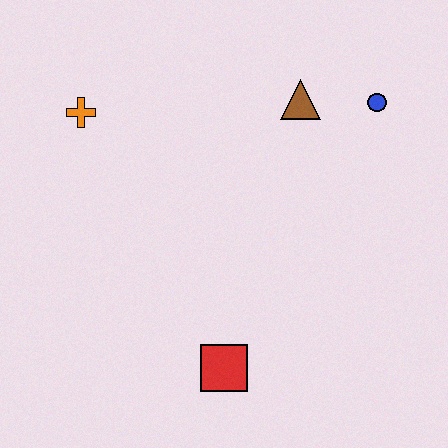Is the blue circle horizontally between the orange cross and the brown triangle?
No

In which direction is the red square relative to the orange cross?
The red square is below the orange cross.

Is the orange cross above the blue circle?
No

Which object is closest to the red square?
The brown triangle is closest to the red square.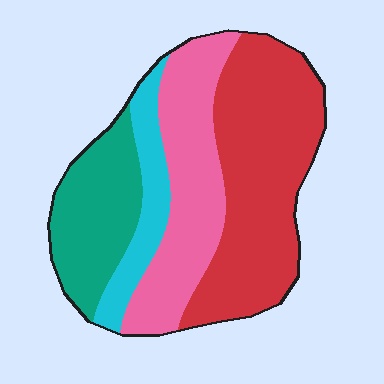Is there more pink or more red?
Red.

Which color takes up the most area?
Red, at roughly 40%.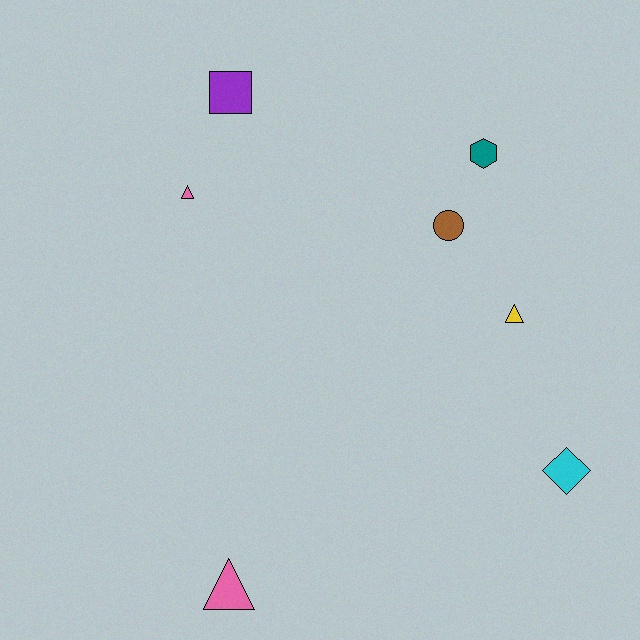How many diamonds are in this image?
There is 1 diamond.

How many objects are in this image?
There are 7 objects.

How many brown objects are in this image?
There is 1 brown object.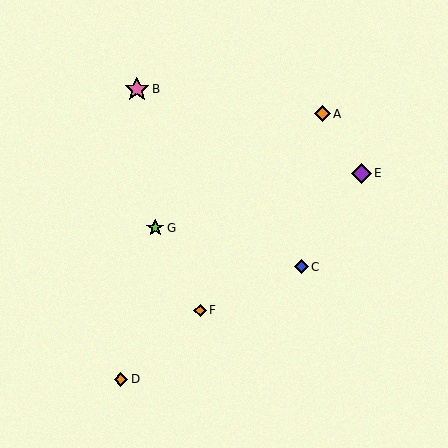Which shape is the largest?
The pink star (labeled B) is the largest.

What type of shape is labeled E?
Shape E is a purple diamond.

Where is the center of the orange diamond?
The center of the orange diamond is at (200, 310).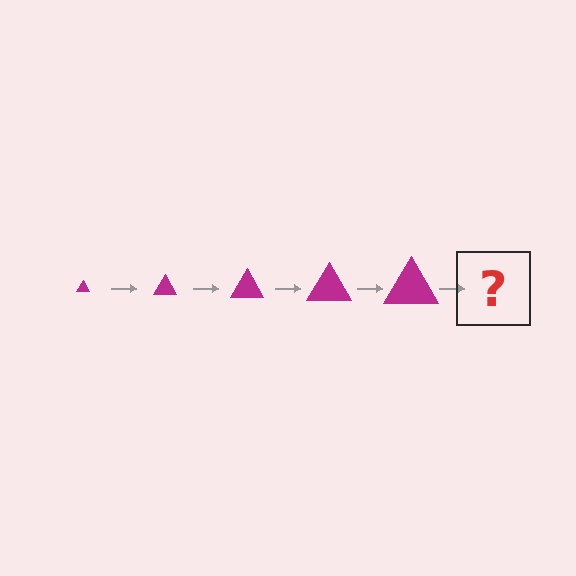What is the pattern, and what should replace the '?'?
The pattern is that the triangle gets progressively larger each step. The '?' should be a magenta triangle, larger than the previous one.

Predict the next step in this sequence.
The next step is a magenta triangle, larger than the previous one.